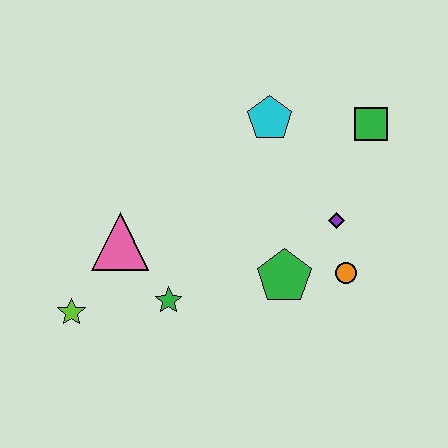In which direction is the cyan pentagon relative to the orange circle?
The cyan pentagon is above the orange circle.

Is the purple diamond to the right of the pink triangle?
Yes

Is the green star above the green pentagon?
No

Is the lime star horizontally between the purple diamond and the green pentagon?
No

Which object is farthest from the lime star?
The green square is farthest from the lime star.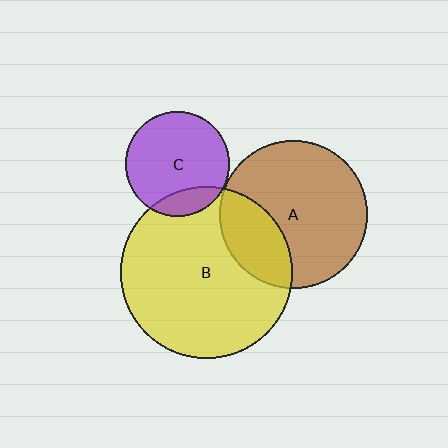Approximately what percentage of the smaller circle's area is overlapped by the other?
Approximately 5%.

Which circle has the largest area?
Circle B (yellow).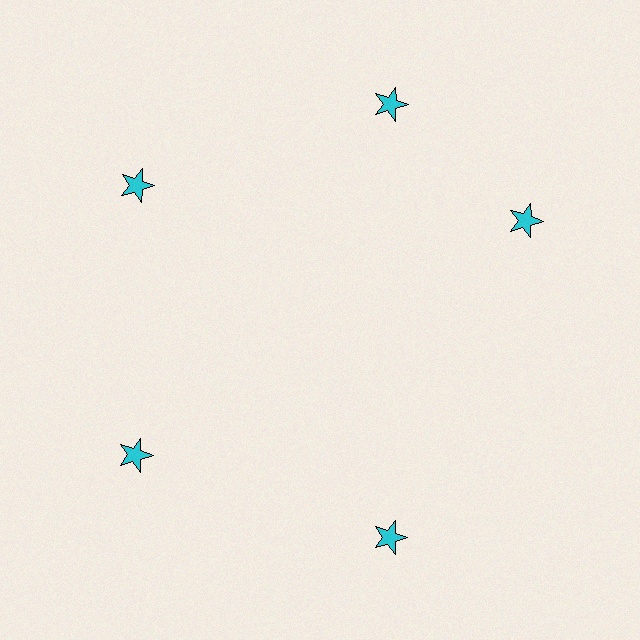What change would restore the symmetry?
The symmetry would be restored by rotating it back into even spacing with its neighbors so that all 5 stars sit at equal angles and equal distance from the center.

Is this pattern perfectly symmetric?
No. The 5 cyan stars are arranged in a ring, but one element near the 3 o'clock position is rotated out of alignment along the ring, breaking the 5-fold rotational symmetry.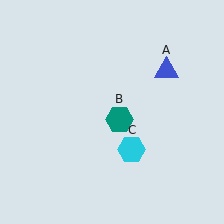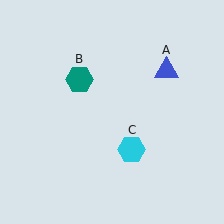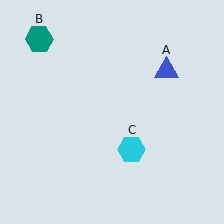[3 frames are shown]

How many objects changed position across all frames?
1 object changed position: teal hexagon (object B).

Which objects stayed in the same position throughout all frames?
Blue triangle (object A) and cyan hexagon (object C) remained stationary.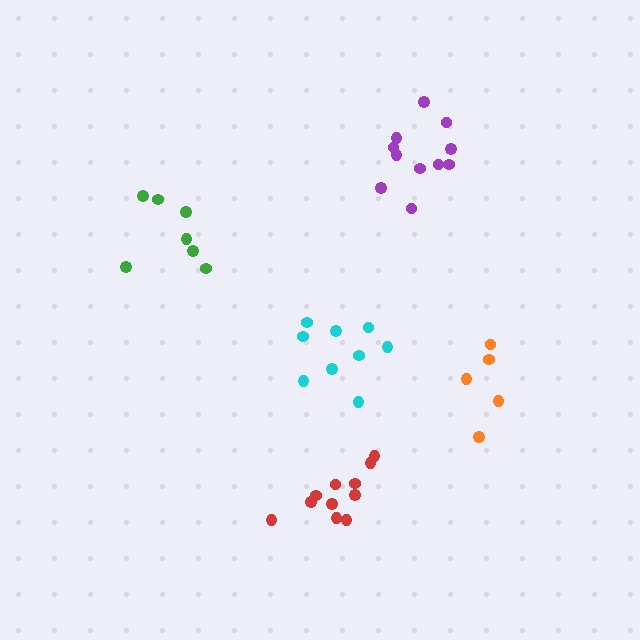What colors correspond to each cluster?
The clusters are colored: green, orange, cyan, purple, red.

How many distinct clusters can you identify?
There are 5 distinct clusters.